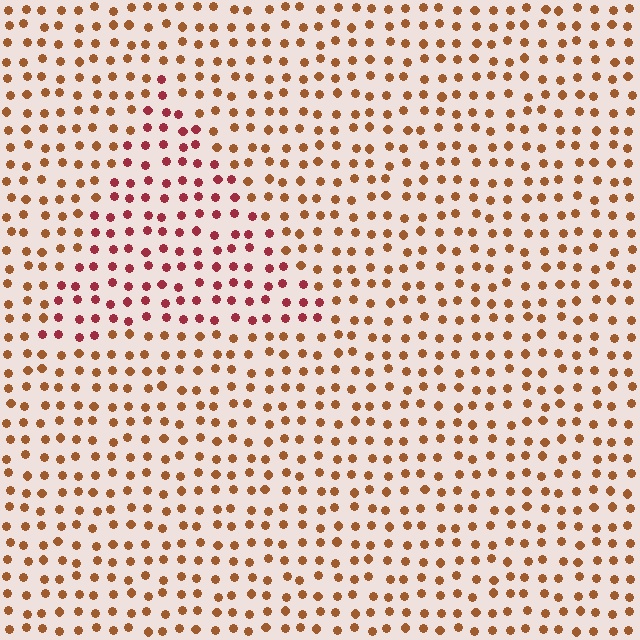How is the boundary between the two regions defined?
The boundary is defined purely by a slight shift in hue (about 35 degrees). Spacing, size, and orientation are identical on both sides.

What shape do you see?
I see a triangle.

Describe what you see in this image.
The image is filled with small brown elements in a uniform arrangement. A triangle-shaped region is visible where the elements are tinted to a slightly different hue, forming a subtle color boundary.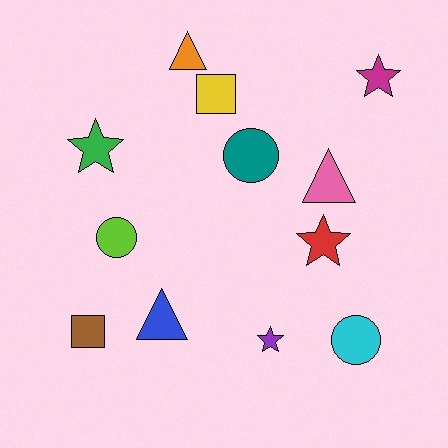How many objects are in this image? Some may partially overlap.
There are 12 objects.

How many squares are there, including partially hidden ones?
There are 2 squares.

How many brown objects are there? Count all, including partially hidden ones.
There is 1 brown object.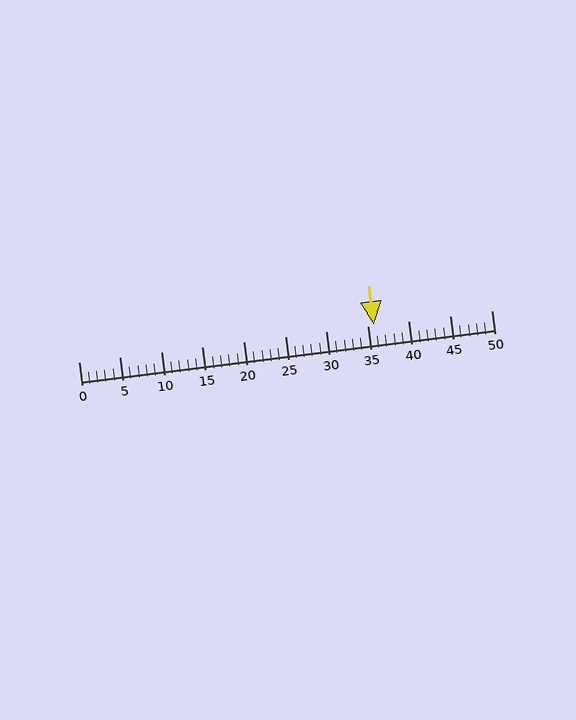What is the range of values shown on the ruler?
The ruler shows values from 0 to 50.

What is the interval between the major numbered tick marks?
The major tick marks are spaced 5 units apart.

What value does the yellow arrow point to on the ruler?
The yellow arrow points to approximately 36.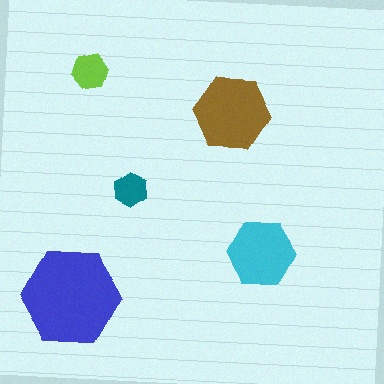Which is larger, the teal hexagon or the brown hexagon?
The brown one.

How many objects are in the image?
There are 5 objects in the image.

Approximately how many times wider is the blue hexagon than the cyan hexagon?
About 1.5 times wider.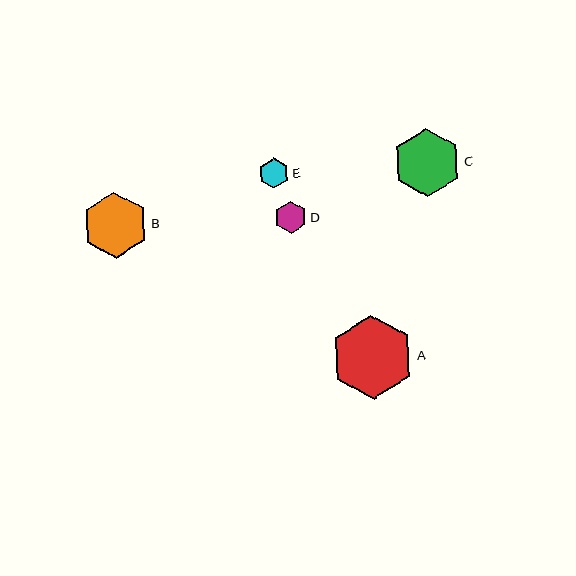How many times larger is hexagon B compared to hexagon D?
Hexagon B is approximately 2.0 times the size of hexagon D.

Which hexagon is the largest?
Hexagon A is the largest with a size of approximately 83 pixels.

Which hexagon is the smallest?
Hexagon E is the smallest with a size of approximately 30 pixels.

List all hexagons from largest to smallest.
From largest to smallest: A, C, B, D, E.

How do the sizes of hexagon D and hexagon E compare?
Hexagon D and hexagon E are approximately the same size.